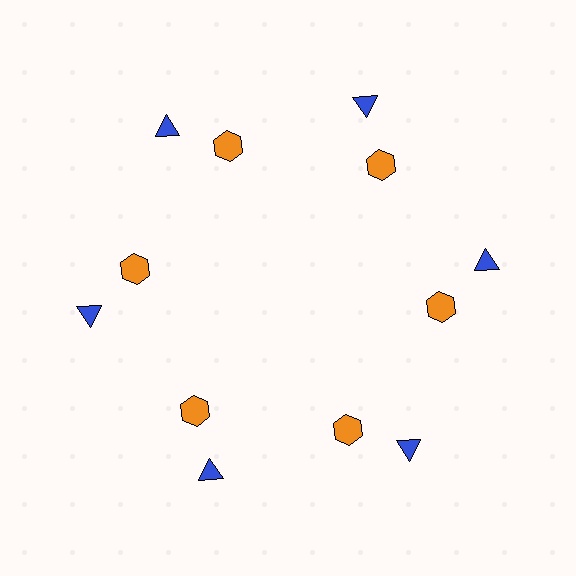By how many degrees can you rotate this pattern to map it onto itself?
The pattern maps onto itself every 60 degrees of rotation.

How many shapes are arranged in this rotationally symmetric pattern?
There are 12 shapes, arranged in 6 groups of 2.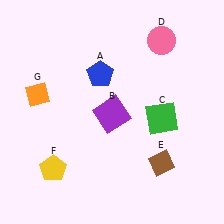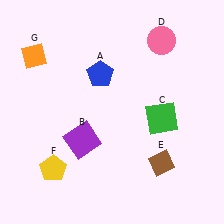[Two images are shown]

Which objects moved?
The objects that moved are: the purple square (B), the orange diamond (G).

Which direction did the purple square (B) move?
The purple square (B) moved left.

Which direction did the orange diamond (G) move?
The orange diamond (G) moved up.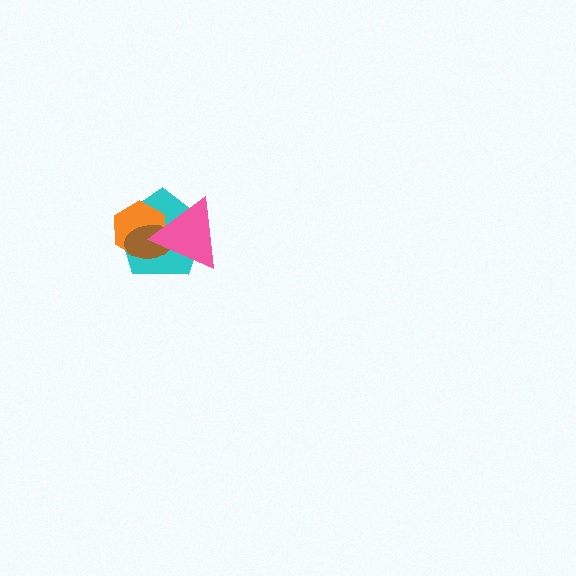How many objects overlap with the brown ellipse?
3 objects overlap with the brown ellipse.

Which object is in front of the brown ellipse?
The pink triangle is in front of the brown ellipse.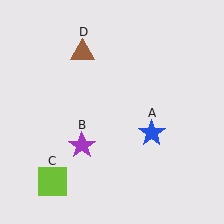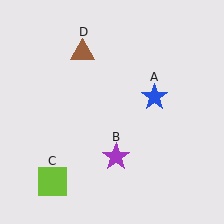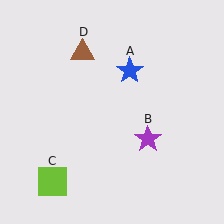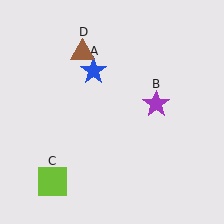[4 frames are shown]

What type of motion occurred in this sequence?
The blue star (object A), purple star (object B) rotated counterclockwise around the center of the scene.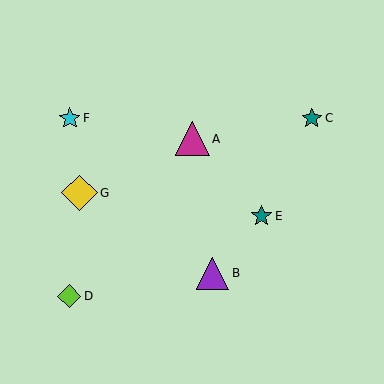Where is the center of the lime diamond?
The center of the lime diamond is at (69, 296).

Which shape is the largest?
The yellow diamond (labeled G) is the largest.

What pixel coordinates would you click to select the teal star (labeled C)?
Click at (312, 118) to select the teal star C.